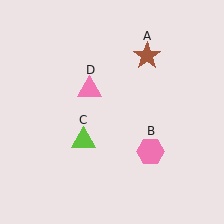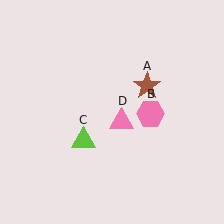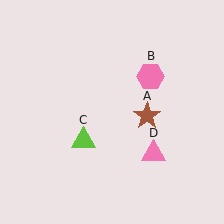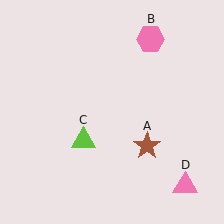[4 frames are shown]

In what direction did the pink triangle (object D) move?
The pink triangle (object D) moved down and to the right.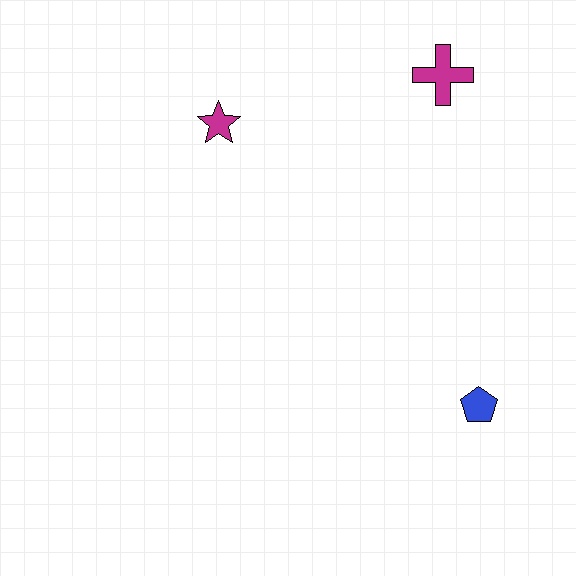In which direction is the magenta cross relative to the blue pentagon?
The magenta cross is above the blue pentagon.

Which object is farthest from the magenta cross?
The blue pentagon is farthest from the magenta cross.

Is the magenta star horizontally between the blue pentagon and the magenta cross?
No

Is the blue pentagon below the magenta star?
Yes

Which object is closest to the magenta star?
The magenta cross is closest to the magenta star.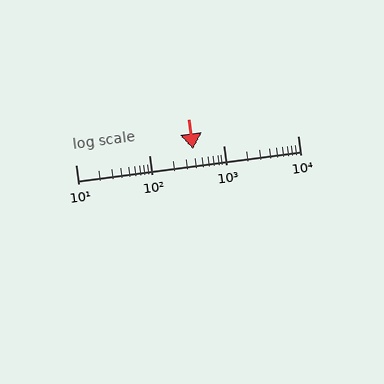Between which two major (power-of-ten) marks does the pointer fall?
The pointer is between 100 and 1000.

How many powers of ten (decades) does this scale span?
The scale spans 3 decades, from 10 to 10000.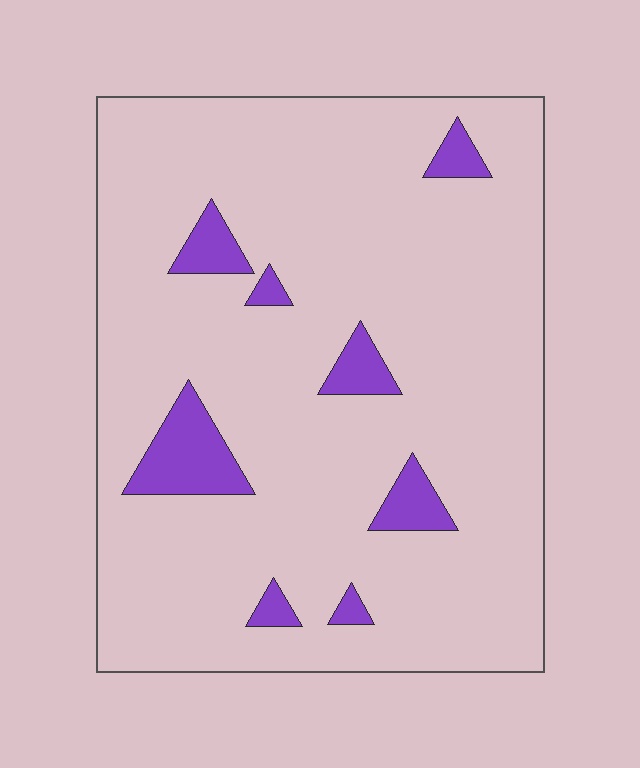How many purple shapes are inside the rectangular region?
8.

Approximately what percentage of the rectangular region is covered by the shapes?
Approximately 10%.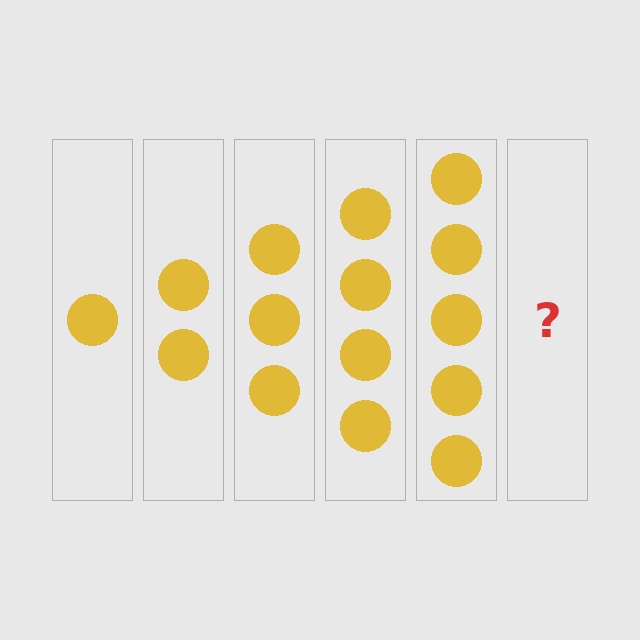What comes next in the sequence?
The next element should be 6 circles.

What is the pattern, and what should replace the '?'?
The pattern is that each step adds one more circle. The '?' should be 6 circles.